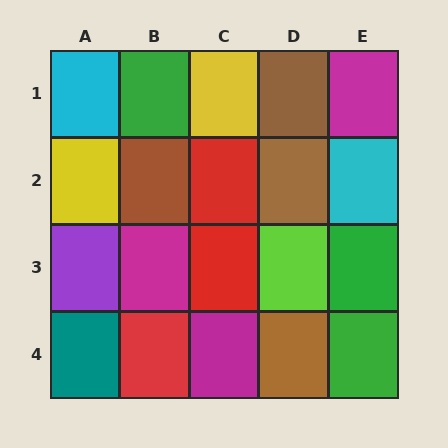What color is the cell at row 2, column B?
Brown.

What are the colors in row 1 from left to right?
Cyan, green, yellow, brown, magenta.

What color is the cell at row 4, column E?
Green.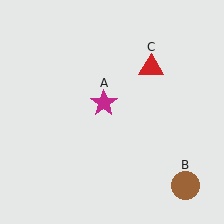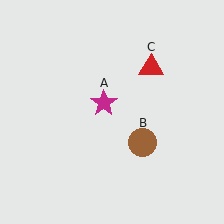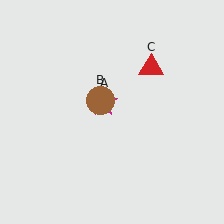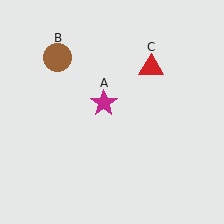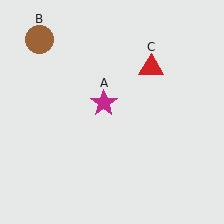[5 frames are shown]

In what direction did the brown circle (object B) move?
The brown circle (object B) moved up and to the left.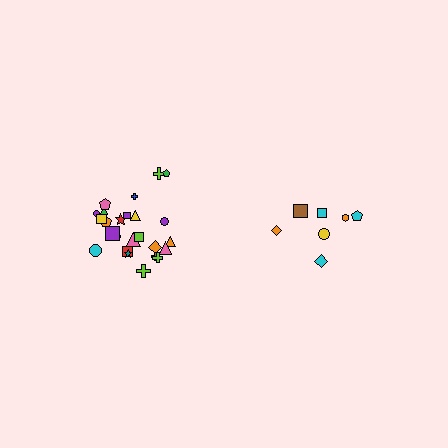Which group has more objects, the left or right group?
The left group.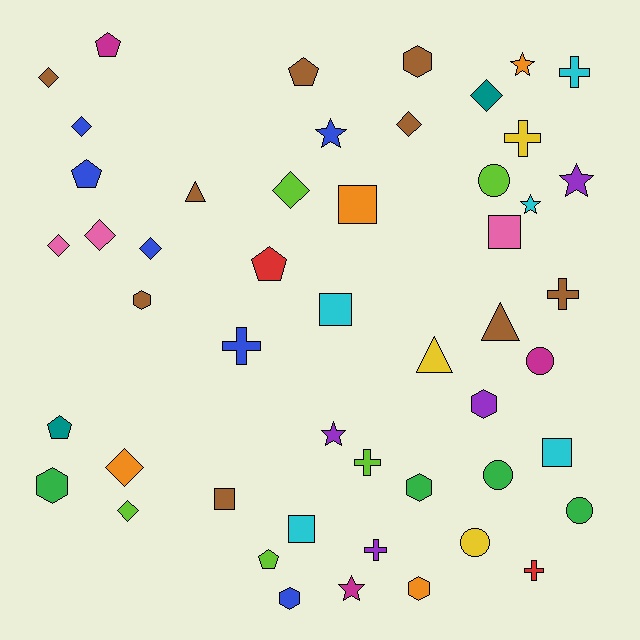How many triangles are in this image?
There are 3 triangles.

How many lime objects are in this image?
There are 5 lime objects.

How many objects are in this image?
There are 50 objects.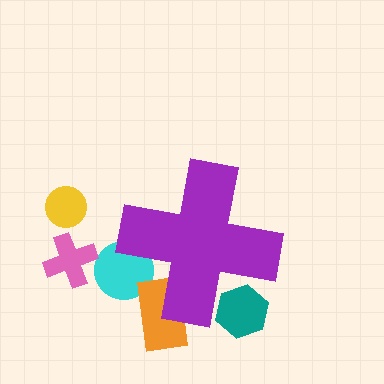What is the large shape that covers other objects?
A purple cross.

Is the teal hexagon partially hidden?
Yes, the teal hexagon is partially hidden behind the purple cross.